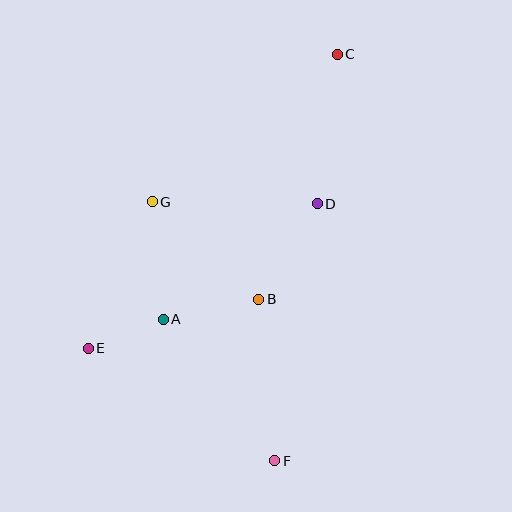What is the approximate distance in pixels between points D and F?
The distance between D and F is approximately 260 pixels.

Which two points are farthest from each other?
Points C and F are farthest from each other.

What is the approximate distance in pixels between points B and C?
The distance between B and C is approximately 257 pixels.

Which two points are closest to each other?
Points A and E are closest to each other.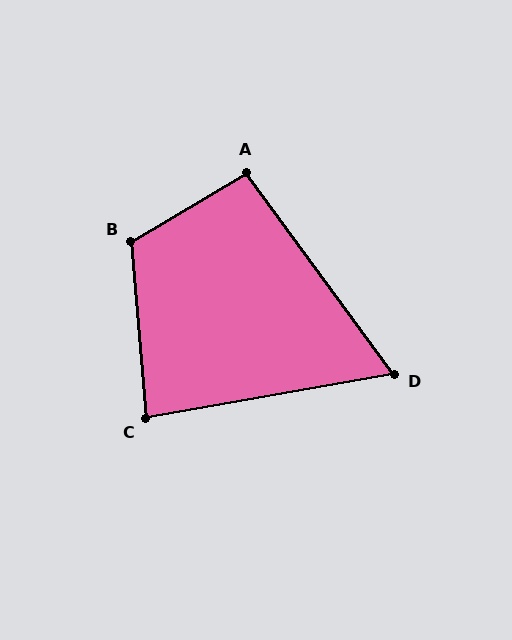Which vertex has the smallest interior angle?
D, at approximately 64 degrees.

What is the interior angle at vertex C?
Approximately 85 degrees (acute).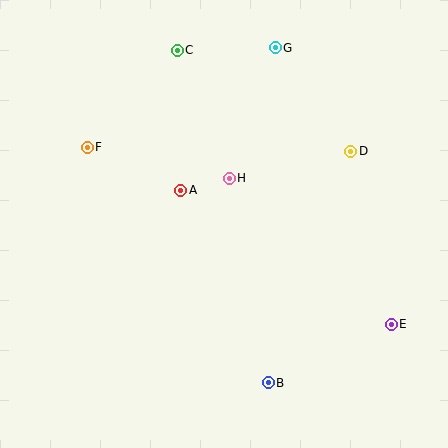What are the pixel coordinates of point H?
Point H is at (229, 178).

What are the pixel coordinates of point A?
Point A is at (181, 190).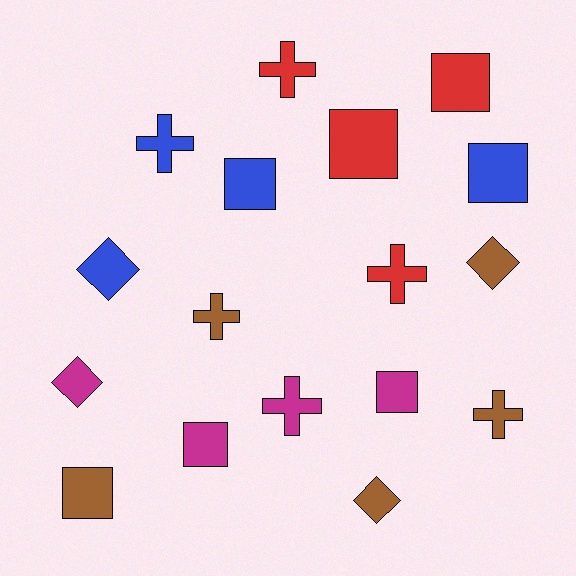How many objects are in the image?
There are 17 objects.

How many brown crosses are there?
There are 2 brown crosses.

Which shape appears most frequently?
Square, with 7 objects.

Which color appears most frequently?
Brown, with 5 objects.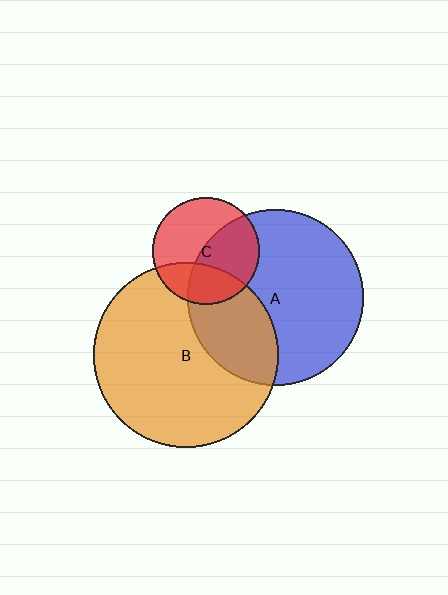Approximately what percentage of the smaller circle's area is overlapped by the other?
Approximately 30%.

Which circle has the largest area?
Circle B (orange).